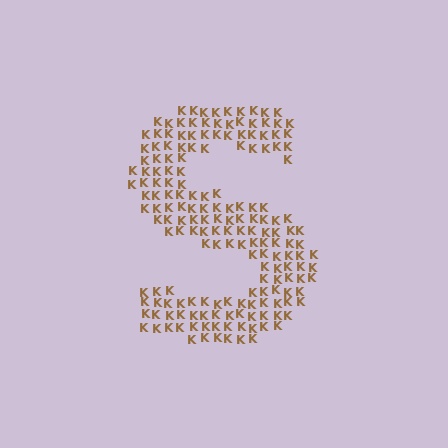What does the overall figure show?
The overall figure shows the letter S.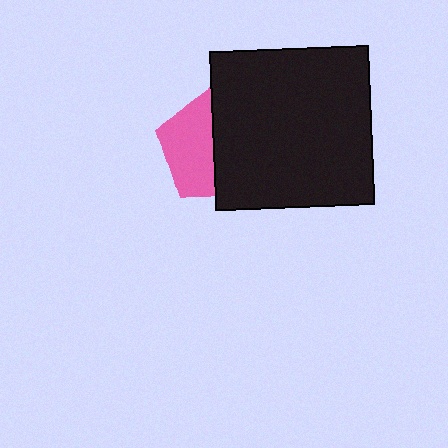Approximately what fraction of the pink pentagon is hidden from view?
Roughly 52% of the pink pentagon is hidden behind the black square.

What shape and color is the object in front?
The object in front is a black square.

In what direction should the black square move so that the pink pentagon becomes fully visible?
The black square should move right. That is the shortest direction to clear the overlap and leave the pink pentagon fully visible.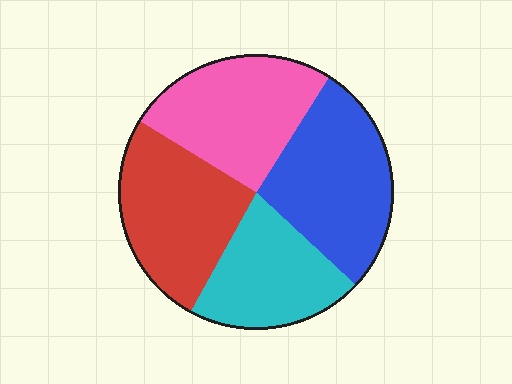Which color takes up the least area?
Cyan, at roughly 20%.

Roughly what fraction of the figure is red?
Red takes up between a quarter and a half of the figure.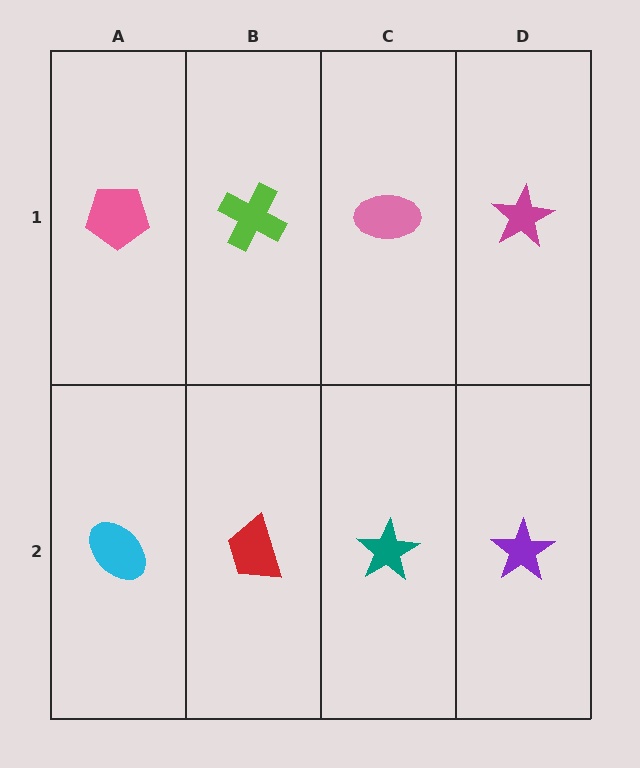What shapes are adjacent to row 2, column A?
A pink pentagon (row 1, column A), a red trapezoid (row 2, column B).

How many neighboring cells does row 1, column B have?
3.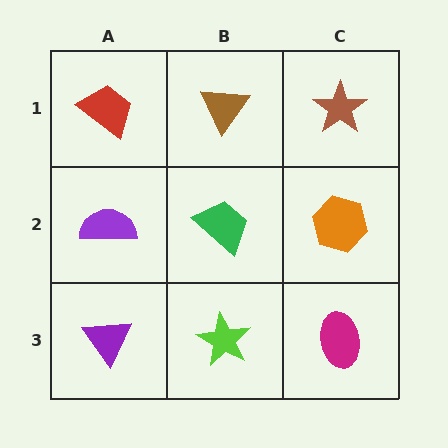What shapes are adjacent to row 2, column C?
A brown star (row 1, column C), a magenta ellipse (row 3, column C), a green trapezoid (row 2, column B).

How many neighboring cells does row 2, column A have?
3.